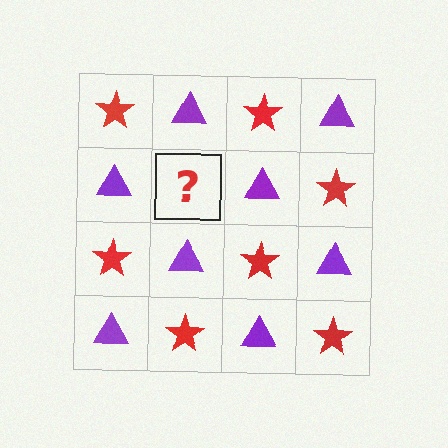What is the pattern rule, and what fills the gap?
The rule is that it alternates red star and purple triangle in a checkerboard pattern. The gap should be filled with a red star.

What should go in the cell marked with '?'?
The missing cell should contain a red star.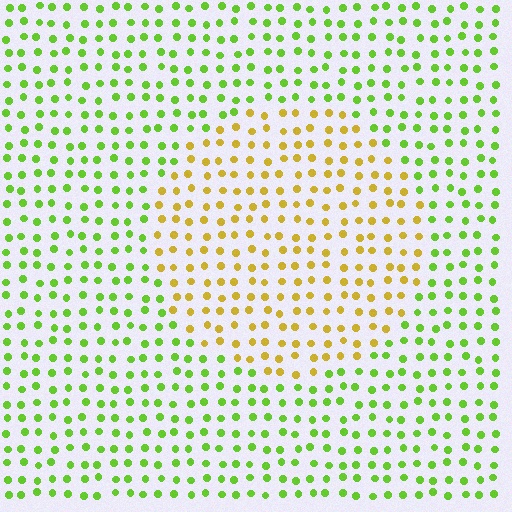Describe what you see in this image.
The image is filled with small lime elements in a uniform arrangement. A circle-shaped region is visible where the elements are tinted to a slightly different hue, forming a subtle color boundary.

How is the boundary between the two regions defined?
The boundary is defined purely by a slight shift in hue (about 49 degrees). Spacing, size, and orientation are identical on both sides.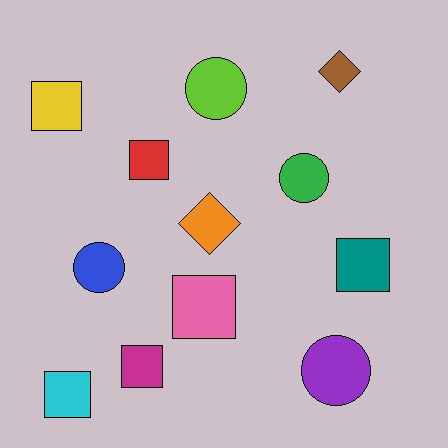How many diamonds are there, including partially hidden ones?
There are 2 diamonds.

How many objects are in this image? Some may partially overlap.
There are 12 objects.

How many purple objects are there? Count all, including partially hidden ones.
There is 1 purple object.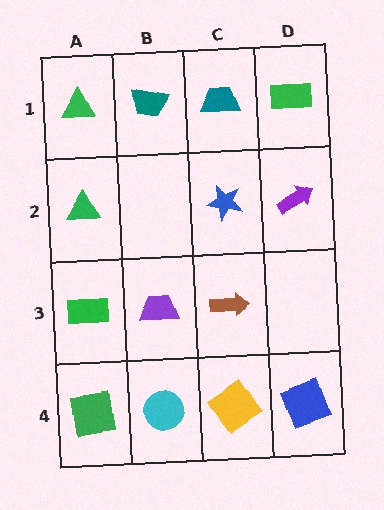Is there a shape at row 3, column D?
No, that cell is empty.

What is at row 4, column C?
A yellow diamond.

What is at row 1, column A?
A green triangle.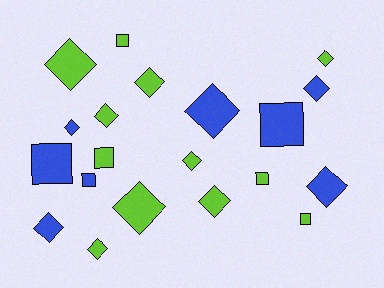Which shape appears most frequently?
Diamond, with 13 objects.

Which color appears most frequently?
Lime, with 12 objects.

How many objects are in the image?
There are 20 objects.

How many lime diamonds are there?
There are 8 lime diamonds.